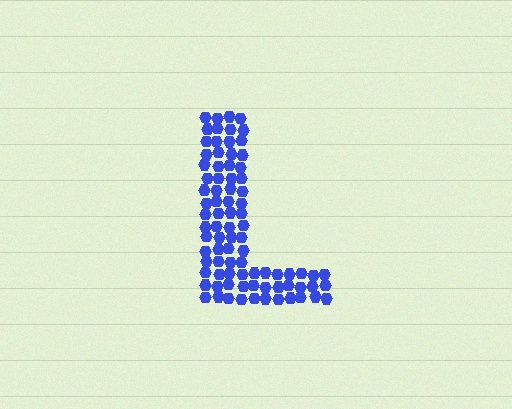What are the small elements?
The small elements are hexagons.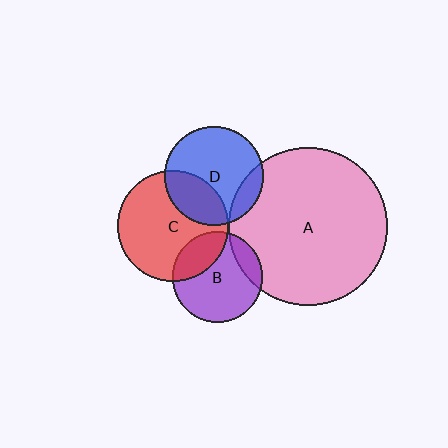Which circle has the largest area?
Circle A (pink).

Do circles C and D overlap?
Yes.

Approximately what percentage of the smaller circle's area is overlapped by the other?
Approximately 30%.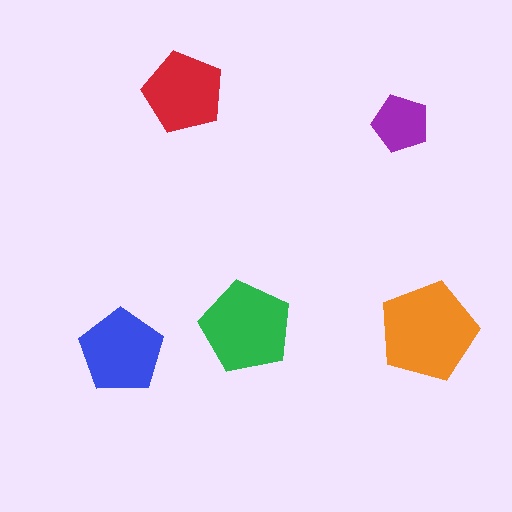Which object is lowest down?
The blue pentagon is bottommost.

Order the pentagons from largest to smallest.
the orange one, the green one, the blue one, the red one, the purple one.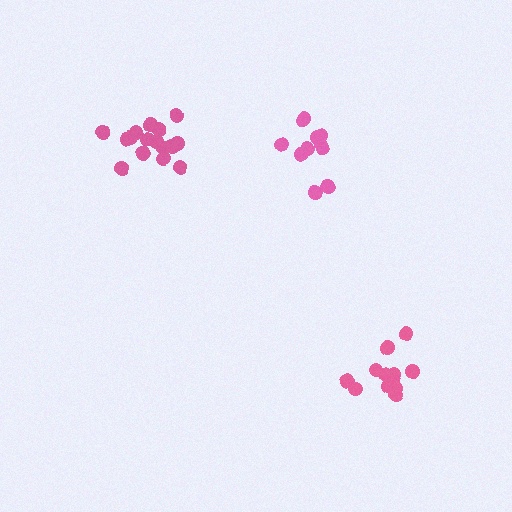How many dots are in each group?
Group 1: 16 dots, Group 2: 11 dots, Group 3: 12 dots (39 total).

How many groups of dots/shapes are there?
There are 3 groups.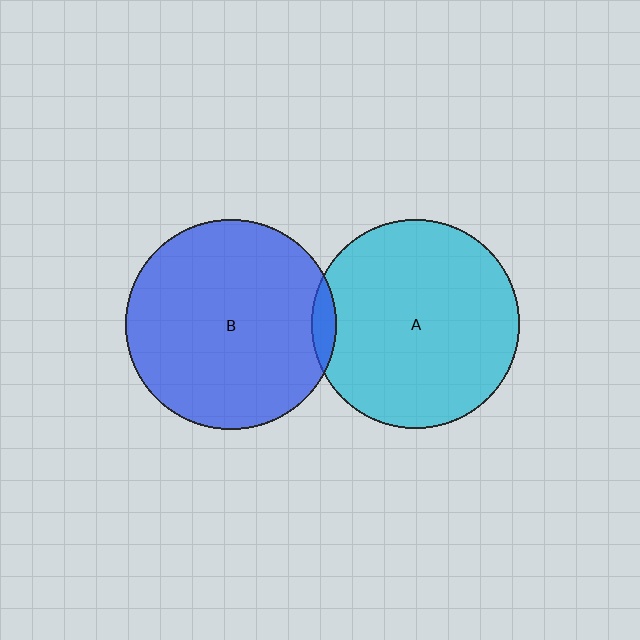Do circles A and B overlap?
Yes.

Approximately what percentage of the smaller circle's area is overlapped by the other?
Approximately 5%.